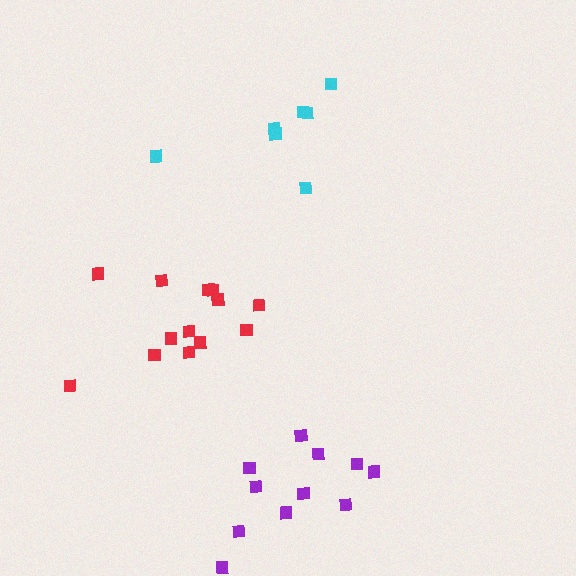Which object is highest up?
The cyan cluster is topmost.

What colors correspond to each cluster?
The clusters are colored: red, cyan, purple.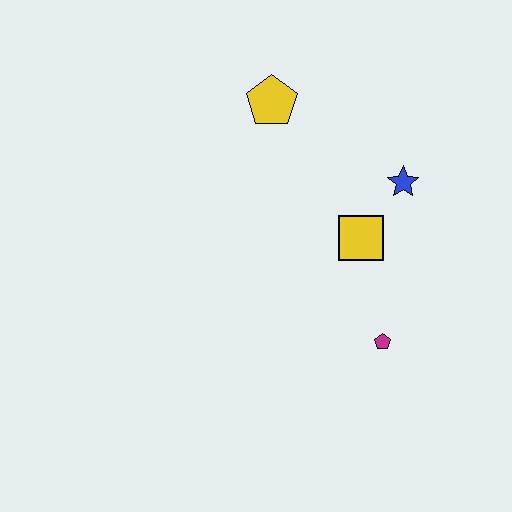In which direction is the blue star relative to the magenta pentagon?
The blue star is above the magenta pentagon.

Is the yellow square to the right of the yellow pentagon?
Yes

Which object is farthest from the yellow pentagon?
The magenta pentagon is farthest from the yellow pentagon.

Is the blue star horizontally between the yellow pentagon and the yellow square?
No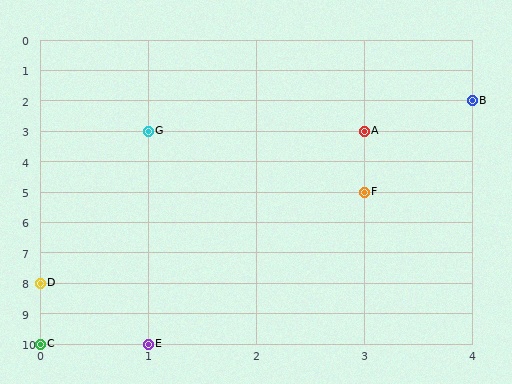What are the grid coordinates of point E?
Point E is at grid coordinates (1, 10).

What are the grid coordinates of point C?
Point C is at grid coordinates (0, 10).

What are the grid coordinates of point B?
Point B is at grid coordinates (4, 2).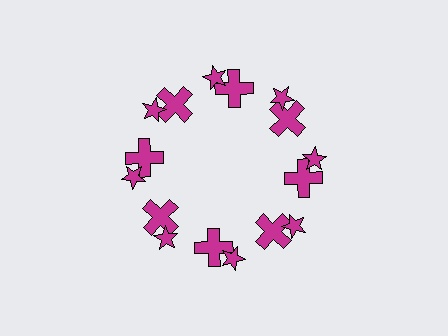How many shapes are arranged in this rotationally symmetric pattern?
There are 16 shapes, arranged in 8 groups of 2.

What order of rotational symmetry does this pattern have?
This pattern has 8-fold rotational symmetry.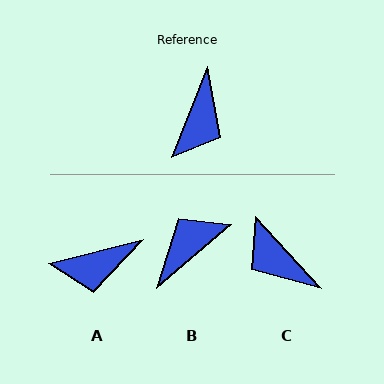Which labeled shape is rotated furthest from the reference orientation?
B, about 152 degrees away.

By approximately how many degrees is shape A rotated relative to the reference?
Approximately 54 degrees clockwise.